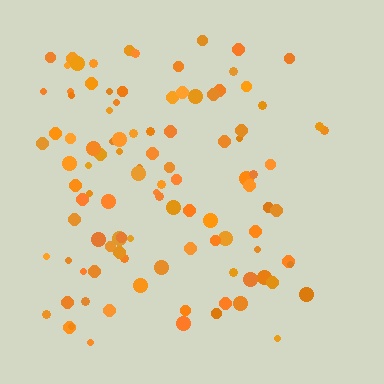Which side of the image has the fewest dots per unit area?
The right.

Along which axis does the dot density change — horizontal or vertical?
Horizontal.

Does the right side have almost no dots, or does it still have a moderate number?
Still a moderate number, just noticeably fewer than the left.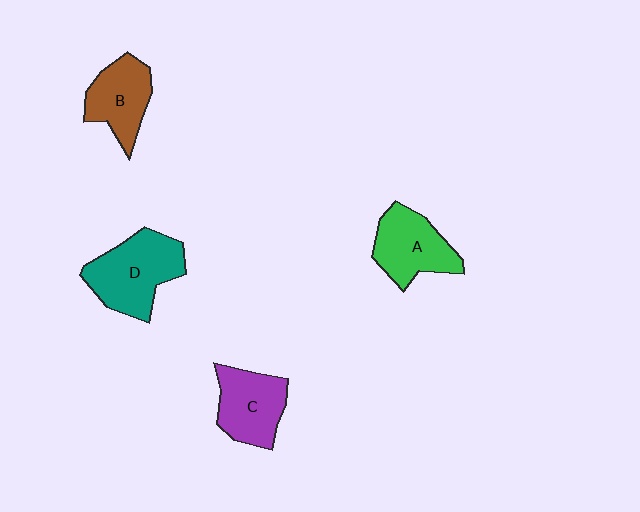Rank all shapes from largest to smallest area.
From largest to smallest: D (teal), A (green), C (purple), B (brown).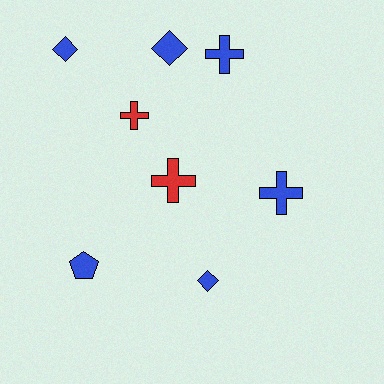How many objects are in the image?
There are 8 objects.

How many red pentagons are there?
There are no red pentagons.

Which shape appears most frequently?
Cross, with 4 objects.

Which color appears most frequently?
Blue, with 6 objects.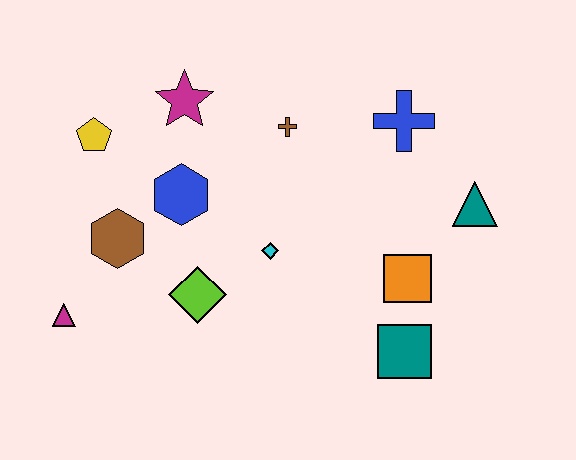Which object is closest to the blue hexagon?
The brown hexagon is closest to the blue hexagon.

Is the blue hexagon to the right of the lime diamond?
No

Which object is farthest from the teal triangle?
The magenta triangle is farthest from the teal triangle.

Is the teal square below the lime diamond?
Yes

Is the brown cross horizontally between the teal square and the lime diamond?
Yes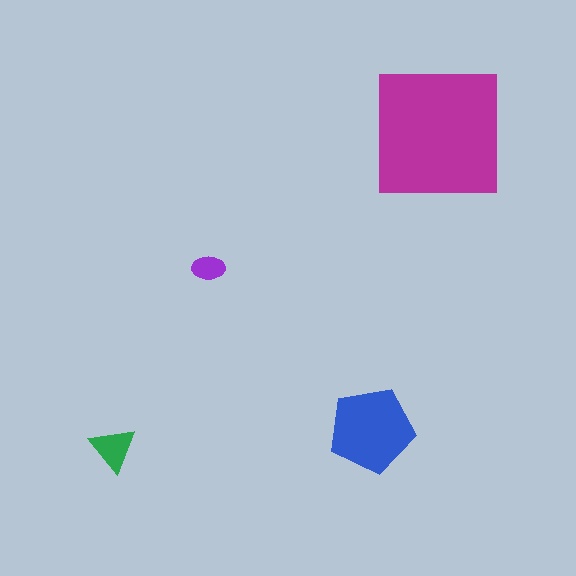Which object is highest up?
The magenta square is topmost.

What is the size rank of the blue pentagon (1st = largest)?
2nd.